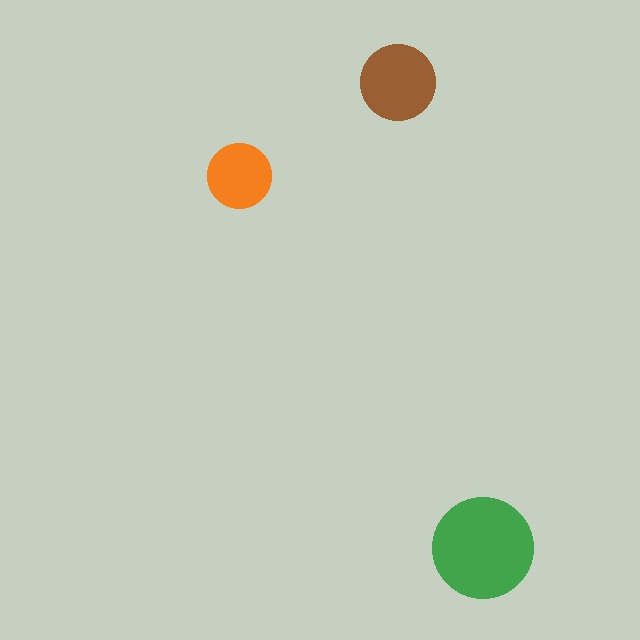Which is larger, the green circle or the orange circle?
The green one.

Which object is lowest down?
The green circle is bottommost.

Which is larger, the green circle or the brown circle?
The green one.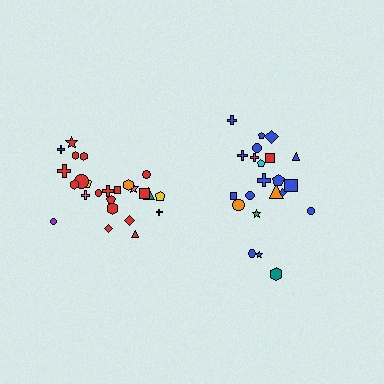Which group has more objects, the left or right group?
The left group.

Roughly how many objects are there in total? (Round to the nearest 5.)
Roughly 45 objects in total.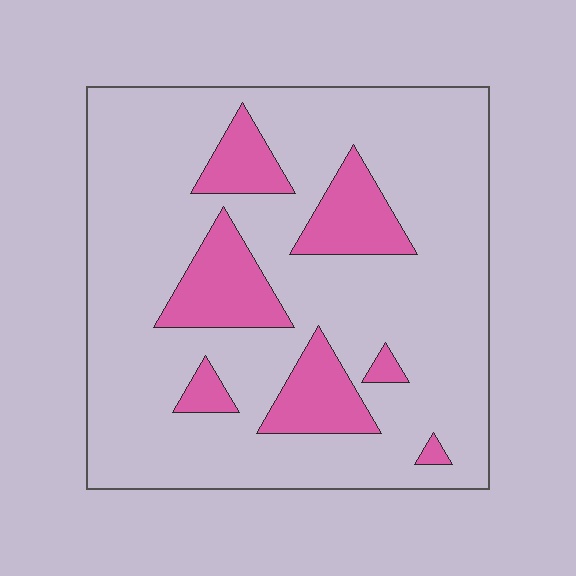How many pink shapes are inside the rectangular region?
7.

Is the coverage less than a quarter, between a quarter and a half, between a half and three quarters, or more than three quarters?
Less than a quarter.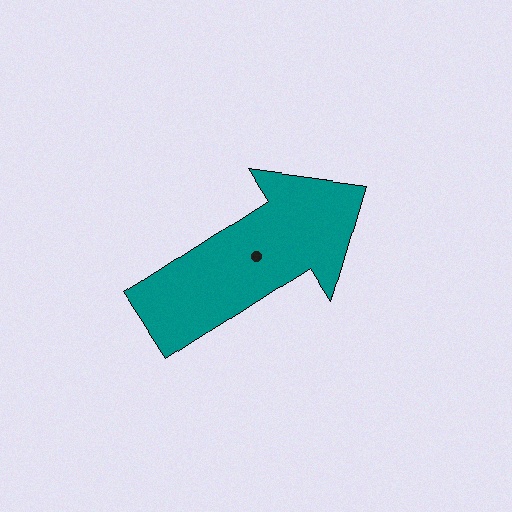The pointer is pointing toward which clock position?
Roughly 2 o'clock.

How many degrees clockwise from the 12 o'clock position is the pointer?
Approximately 57 degrees.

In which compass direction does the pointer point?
Northeast.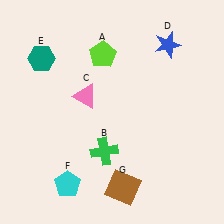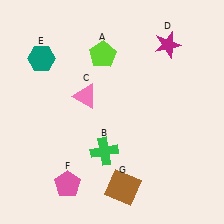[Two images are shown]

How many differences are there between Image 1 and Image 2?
There are 2 differences between the two images.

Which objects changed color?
D changed from blue to magenta. F changed from cyan to pink.